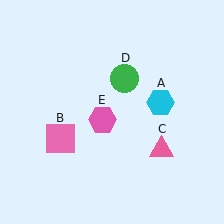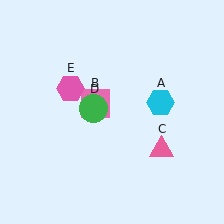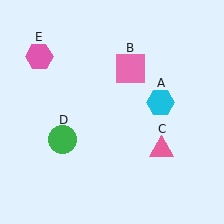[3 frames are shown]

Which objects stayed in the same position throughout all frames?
Cyan hexagon (object A) and pink triangle (object C) remained stationary.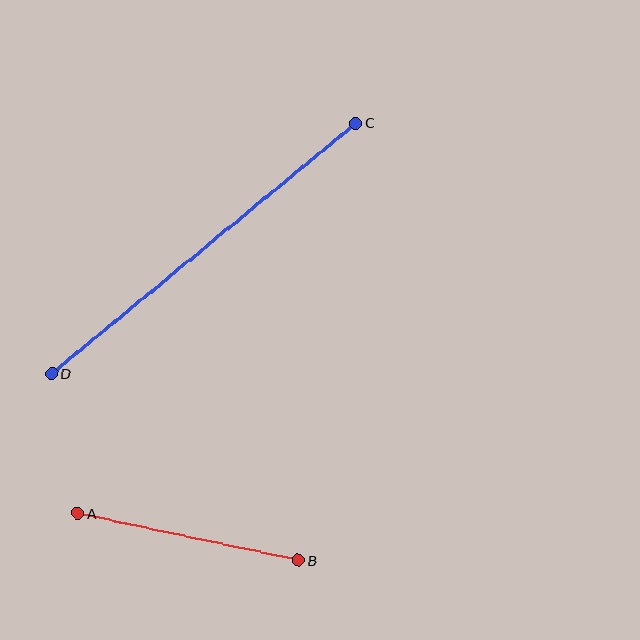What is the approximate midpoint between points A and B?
The midpoint is at approximately (188, 537) pixels.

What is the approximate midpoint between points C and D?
The midpoint is at approximately (204, 248) pixels.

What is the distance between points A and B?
The distance is approximately 226 pixels.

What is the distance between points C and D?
The distance is approximately 394 pixels.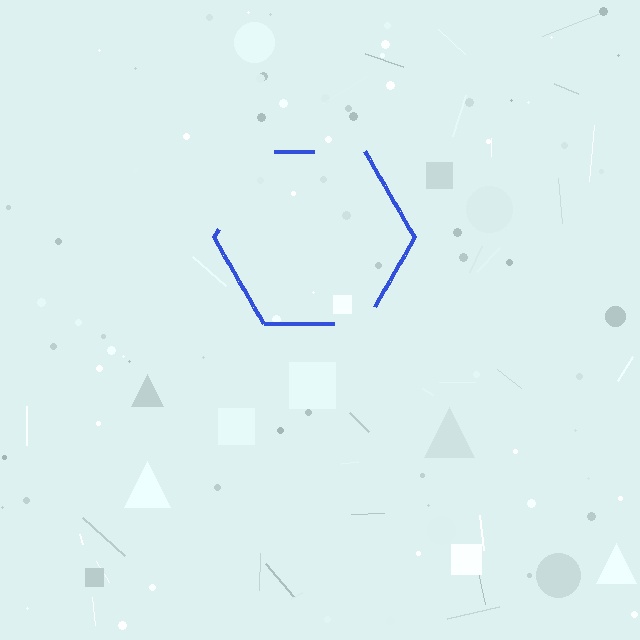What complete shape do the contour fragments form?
The contour fragments form a hexagon.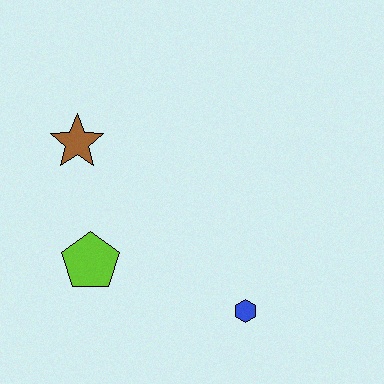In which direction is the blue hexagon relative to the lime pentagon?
The blue hexagon is to the right of the lime pentagon.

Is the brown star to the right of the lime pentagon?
No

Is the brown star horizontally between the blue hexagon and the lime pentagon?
No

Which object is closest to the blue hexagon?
The lime pentagon is closest to the blue hexagon.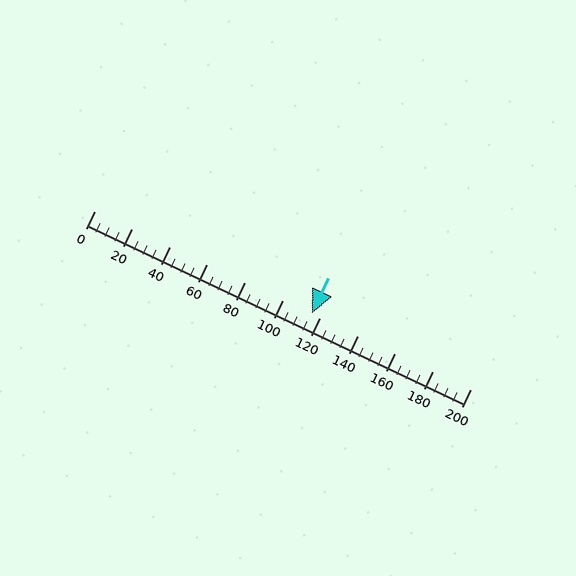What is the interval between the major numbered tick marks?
The major tick marks are spaced 20 units apart.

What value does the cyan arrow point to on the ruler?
The cyan arrow points to approximately 116.